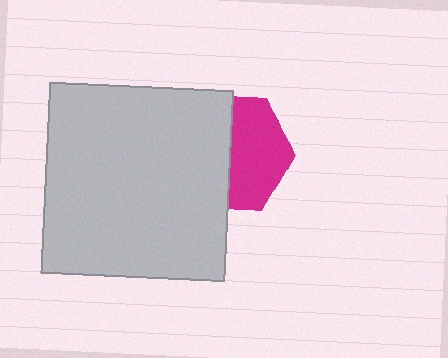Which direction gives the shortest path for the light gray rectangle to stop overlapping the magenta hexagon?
Moving left gives the shortest separation.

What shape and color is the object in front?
The object in front is a light gray rectangle.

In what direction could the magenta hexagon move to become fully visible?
The magenta hexagon could move right. That would shift it out from behind the light gray rectangle entirely.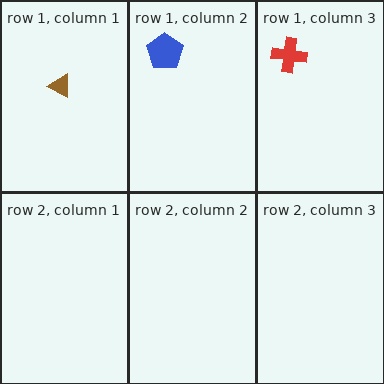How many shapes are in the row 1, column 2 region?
1.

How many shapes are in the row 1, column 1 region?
1.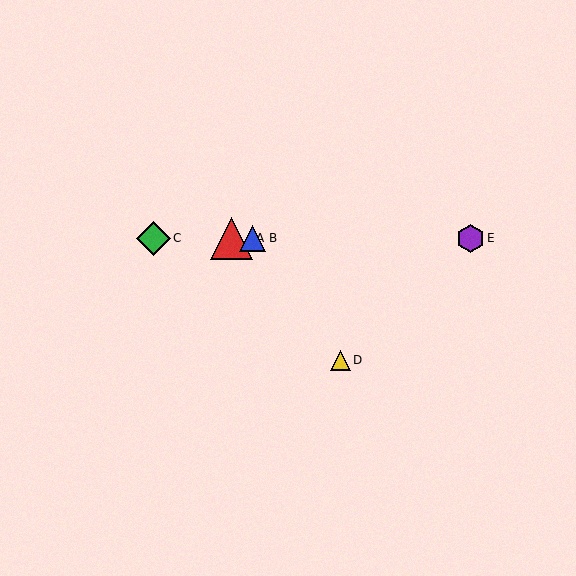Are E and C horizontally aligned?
Yes, both are at y≈238.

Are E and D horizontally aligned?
No, E is at y≈238 and D is at y≈360.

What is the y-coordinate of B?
Object B is at y≈238.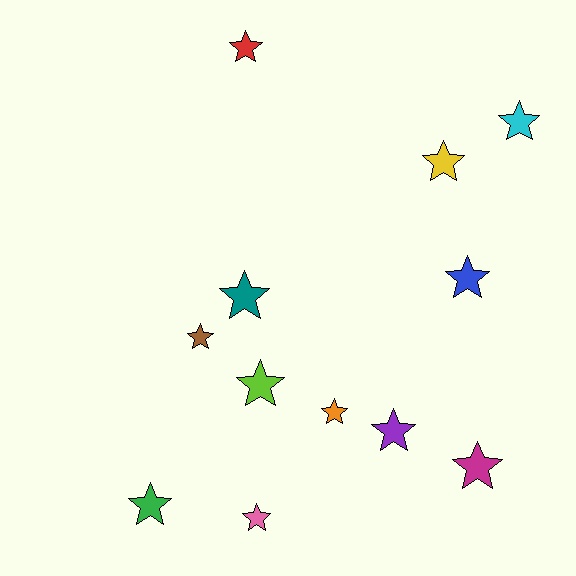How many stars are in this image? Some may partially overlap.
There are 12 stars.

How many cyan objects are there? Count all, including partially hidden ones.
There is 1 cyan object.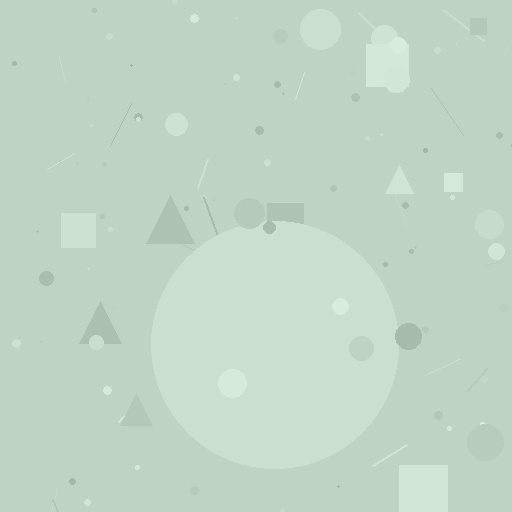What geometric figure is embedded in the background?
A circle is embedded in the background.